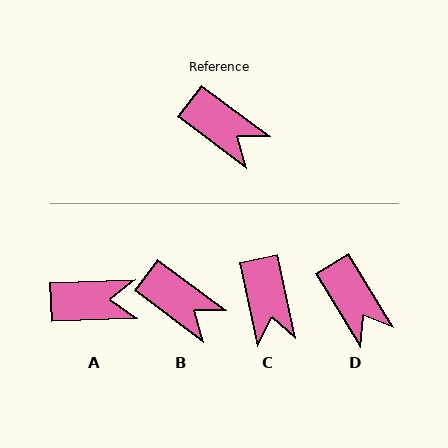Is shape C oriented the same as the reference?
No, it is off by about 41 degrees.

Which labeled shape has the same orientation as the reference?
B.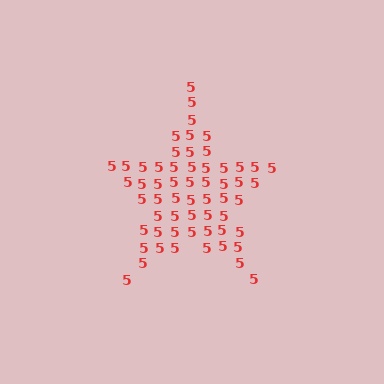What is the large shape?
The large shape is a star.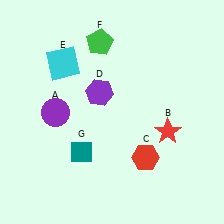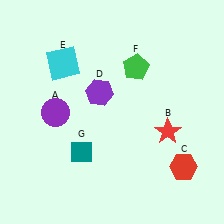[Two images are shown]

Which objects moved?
The objects that moved are: the red hexagon (C), the green pentagon (F).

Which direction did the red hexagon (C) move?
The red hexagon (C) moved right.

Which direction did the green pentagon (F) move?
The green pentagon (F) moved right.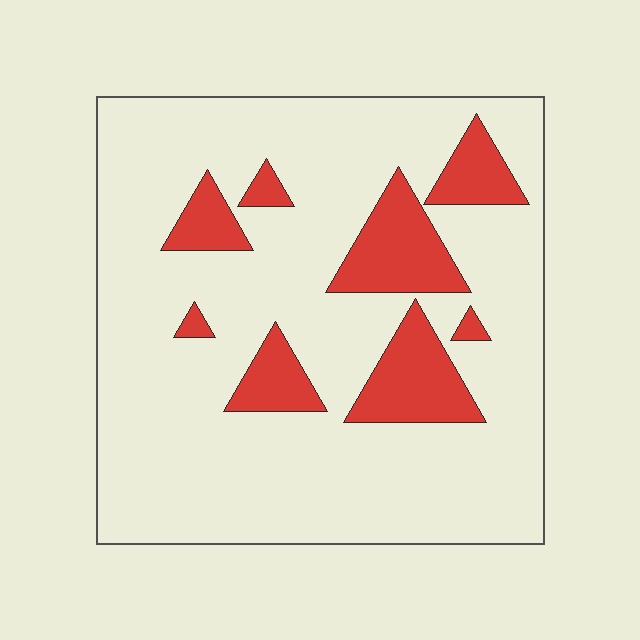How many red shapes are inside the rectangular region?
8.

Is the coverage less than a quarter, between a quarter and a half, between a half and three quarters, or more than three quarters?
Less than a quarter.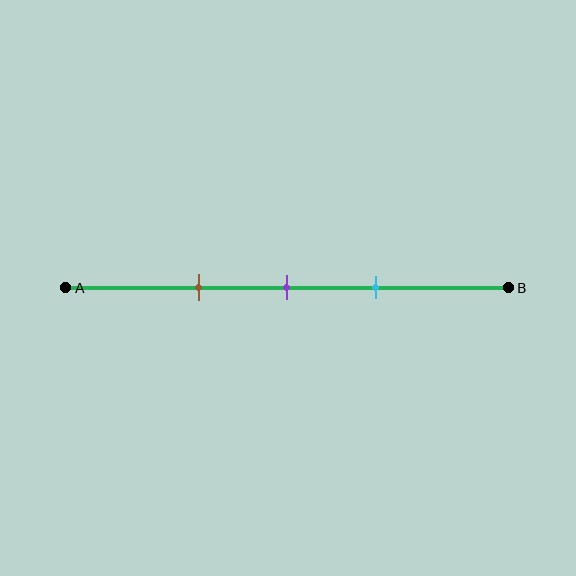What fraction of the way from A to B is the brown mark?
The brown mark is approximately 30% (0.3) of the way from A to B.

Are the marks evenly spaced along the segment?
Yes, the marks are approximately evenly spaced.